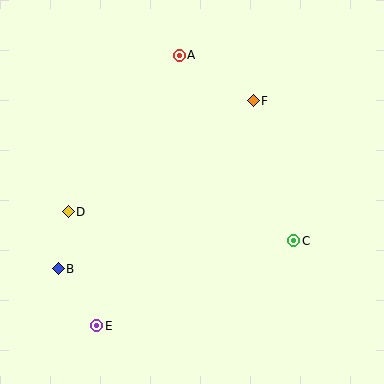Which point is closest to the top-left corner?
Point A is closest to the top-left corner.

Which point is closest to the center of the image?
Point F at (253, 101) is closest to the center.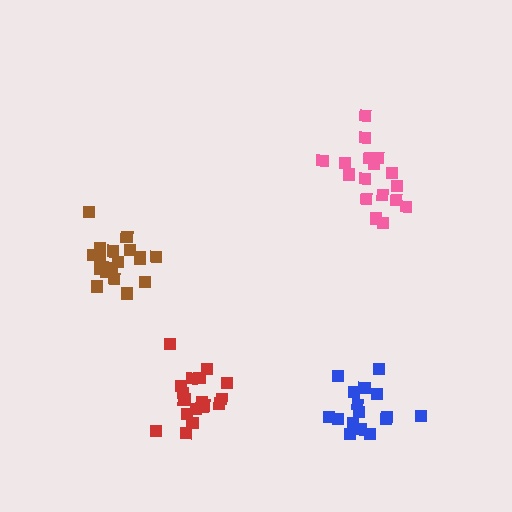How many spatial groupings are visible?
There are 4 spatial groupings.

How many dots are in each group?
Group 1: 16 dots, Group 2: 20 dots, Group 3: 17 dots, Group 4: 19 dots (72 total).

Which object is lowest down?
The blue cluster is bottommost.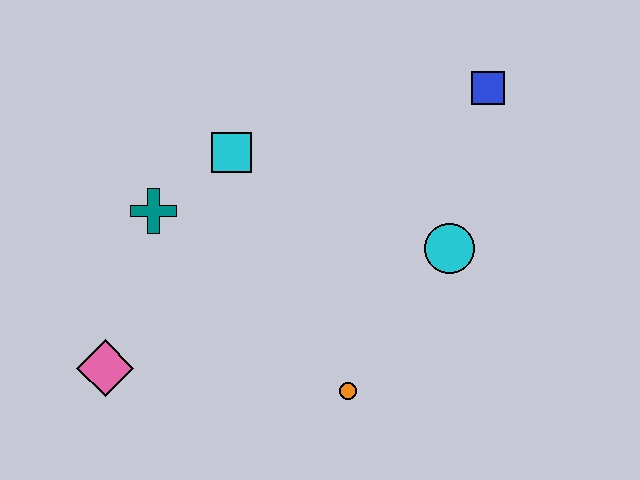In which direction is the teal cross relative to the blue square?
The teal cross is to the left of the blue square.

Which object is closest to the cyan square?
The teal cross is closest to the cyan square.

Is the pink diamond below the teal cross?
Yes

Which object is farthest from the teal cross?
The blue square is farthest from the teal cross.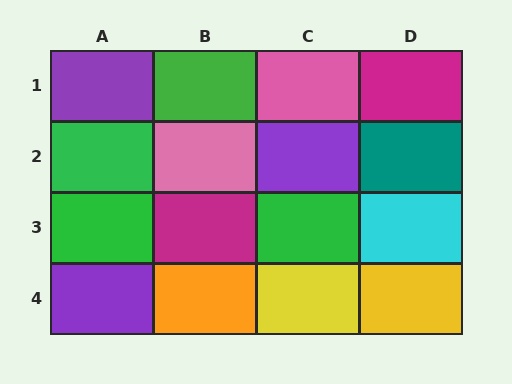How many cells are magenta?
2 cells are magenta.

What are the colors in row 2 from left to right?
Green, pink, purple, teal.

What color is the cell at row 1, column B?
Green.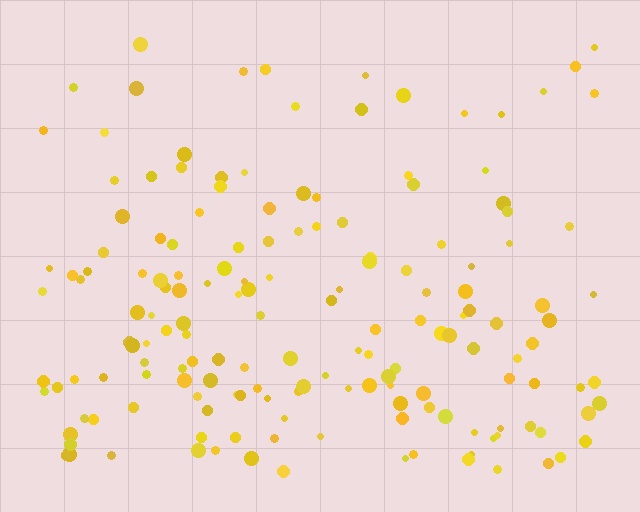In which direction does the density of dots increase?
From top to bottom, with the bottom side densest.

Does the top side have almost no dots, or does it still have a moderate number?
Still a moderate number, just noticeably fewer than the bottom.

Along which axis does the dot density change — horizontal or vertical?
Vertical.